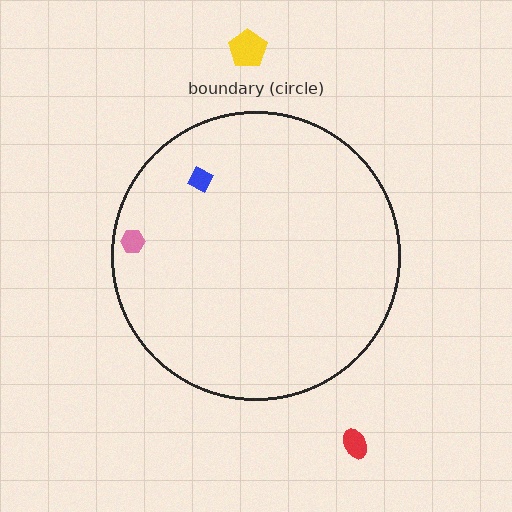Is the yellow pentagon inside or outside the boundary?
Outside.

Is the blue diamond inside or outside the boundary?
Inside.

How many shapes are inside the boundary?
2 inside, 2 outside.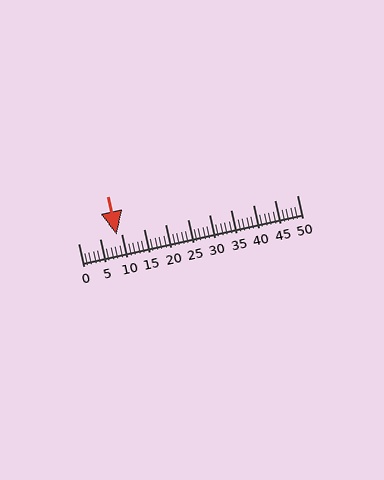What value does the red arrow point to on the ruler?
The red arrow points to approximately 9.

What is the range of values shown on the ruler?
The ruler shows values from 0 to 50.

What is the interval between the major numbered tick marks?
The major tick marks are spaced 5 units apart.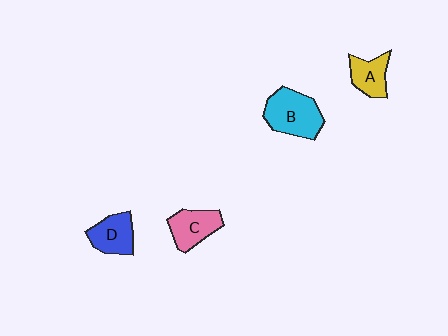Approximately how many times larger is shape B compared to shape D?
Approximately 1.4 times.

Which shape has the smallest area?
Shape A (yellow).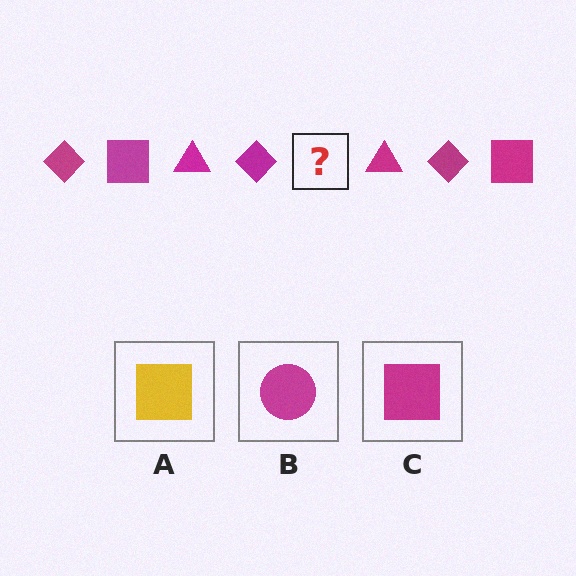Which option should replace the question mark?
Option C.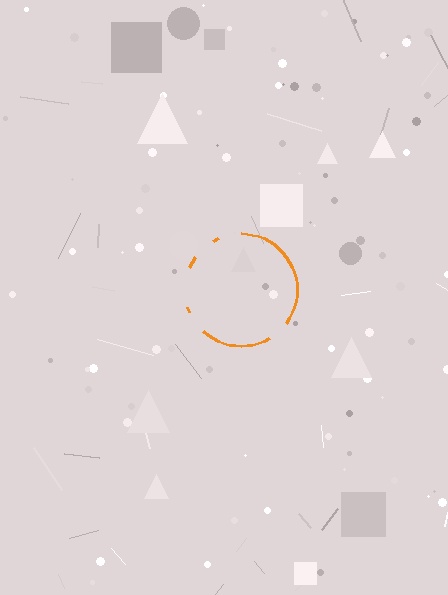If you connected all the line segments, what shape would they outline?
They would outline a circle.